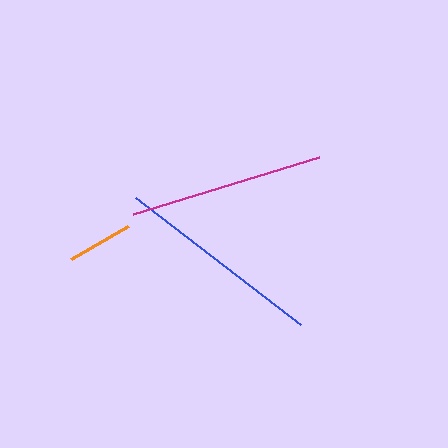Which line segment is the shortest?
The orange line is the shortest at approximately 66 pixels.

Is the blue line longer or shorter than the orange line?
The blue line is longer than the orange line.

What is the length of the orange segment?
The orange segment is approximately 66 pixels long.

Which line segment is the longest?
The blue line is the longest at approximately 208 pixels.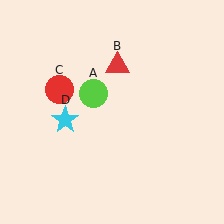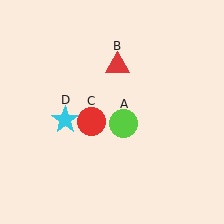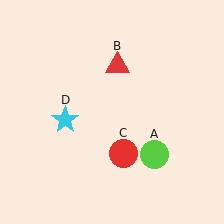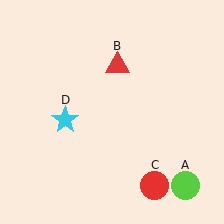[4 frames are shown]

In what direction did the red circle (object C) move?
The red circle (object C) moved down and to the right.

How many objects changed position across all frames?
2 objects changed position: lime circle (object A), red circle (object C).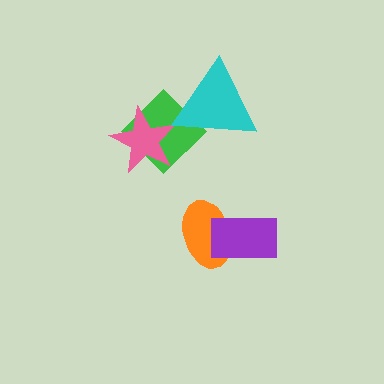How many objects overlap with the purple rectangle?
1 object overlaps with the purple rectangle.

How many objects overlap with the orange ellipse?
1 object overlaps with the orange ellipse.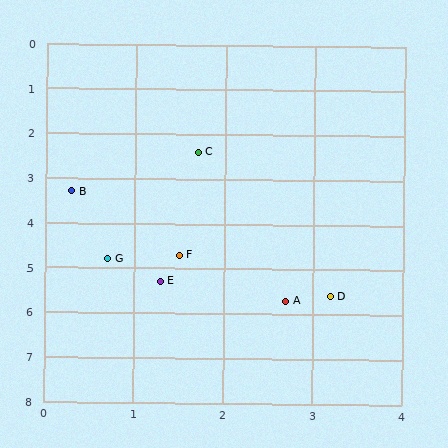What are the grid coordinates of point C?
Point C is at approximately (1.7, 2.4).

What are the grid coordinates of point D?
Point D is at approximately (3.2, 5.6).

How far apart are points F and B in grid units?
Points F and B are about 1.8 grid units apart.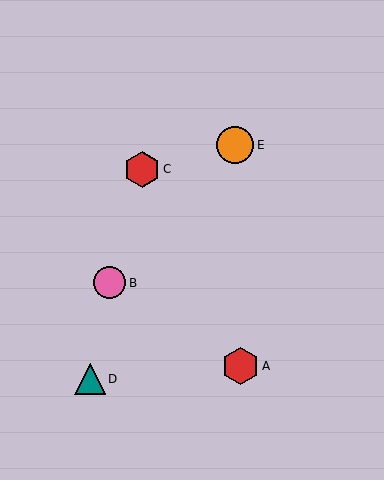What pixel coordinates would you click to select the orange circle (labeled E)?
Click at (235, 145) to select the orange circle E.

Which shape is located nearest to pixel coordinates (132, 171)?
The red hexagon (labeled C) at (142, 169) is nearest to that location.